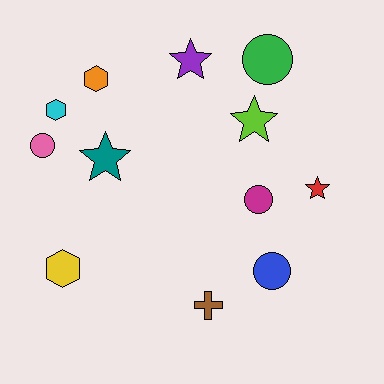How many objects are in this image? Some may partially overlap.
There are 12 objects.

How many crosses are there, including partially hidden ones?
There is 1 cross.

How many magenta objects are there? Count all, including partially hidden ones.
There is 1 magenta object.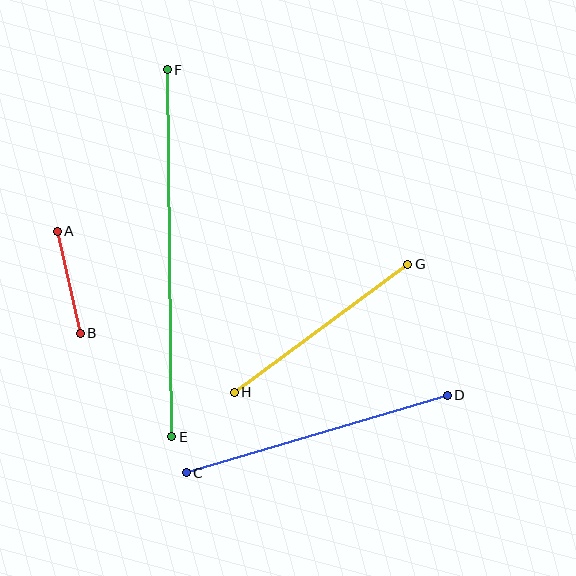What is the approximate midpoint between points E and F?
The midpoint is at approximately (169, 253) pixels.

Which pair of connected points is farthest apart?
Points E and F are farthest apart.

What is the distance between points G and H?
The distance is approximately 216 pixels.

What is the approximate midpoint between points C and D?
The midpoint is at approximately (317, 434) pixels.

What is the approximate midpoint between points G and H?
The midpoint is at approximately (321, 328) pixels.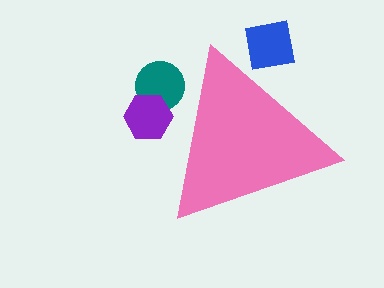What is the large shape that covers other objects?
A pink triangle.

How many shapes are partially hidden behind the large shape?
3 shapes are partially hidden.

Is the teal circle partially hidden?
Yes, the teal circle is partially hidden behind the pink triangle.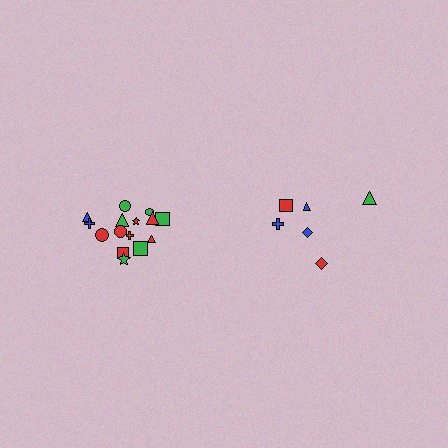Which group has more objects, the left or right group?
The left group.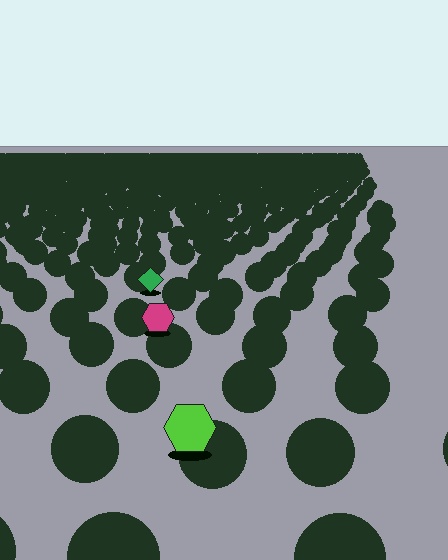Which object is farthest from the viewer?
The green diamond is farthest from the viewer. It appears smaller and the ground texture around it is denser.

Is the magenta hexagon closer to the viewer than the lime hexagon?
No. The lime hexagon is closer — you can tell from the texture gradient: the ground texture is coarser near it.